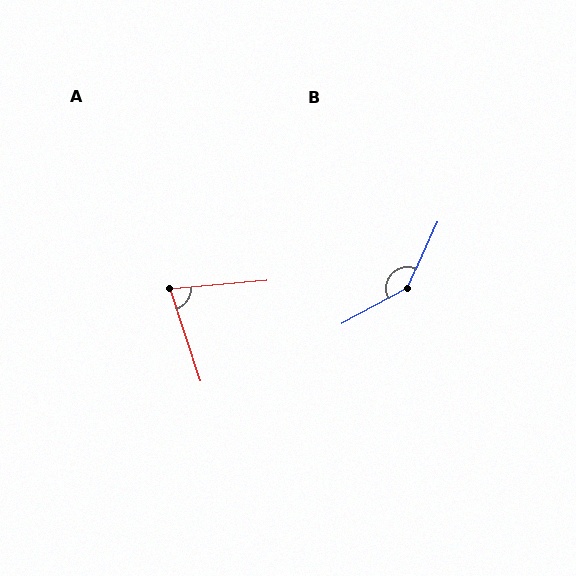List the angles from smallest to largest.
A (77°), B (143°).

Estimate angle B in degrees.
Approximately 143 degrees.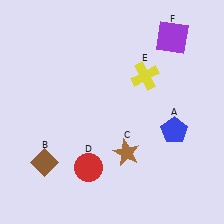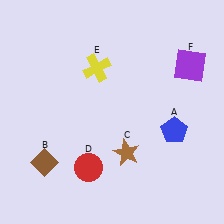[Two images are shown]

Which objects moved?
The objects that moved are: the yellow cross (E), the purple square (F).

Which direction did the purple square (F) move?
The purple square (F) moved down.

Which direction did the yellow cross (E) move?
The yellow cross (E) moved left.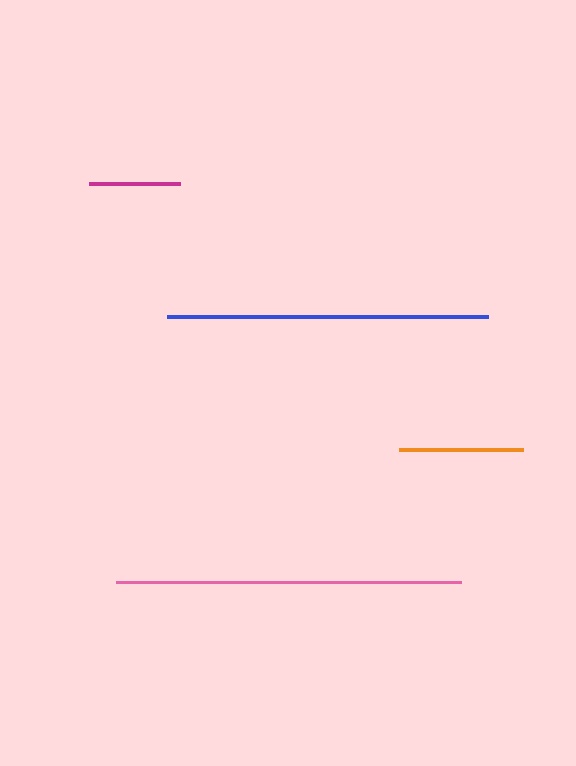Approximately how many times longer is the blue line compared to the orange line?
The blue line is approximately 2.6 times the length of the orange line.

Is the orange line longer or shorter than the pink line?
The pink line is longer than the orange line.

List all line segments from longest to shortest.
From longest to shortest: pink, blue, orange, magenta.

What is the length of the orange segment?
The orange segment is approximately 123 pixels long.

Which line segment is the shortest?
The magenta line is the shortest at approximately 91 pixels.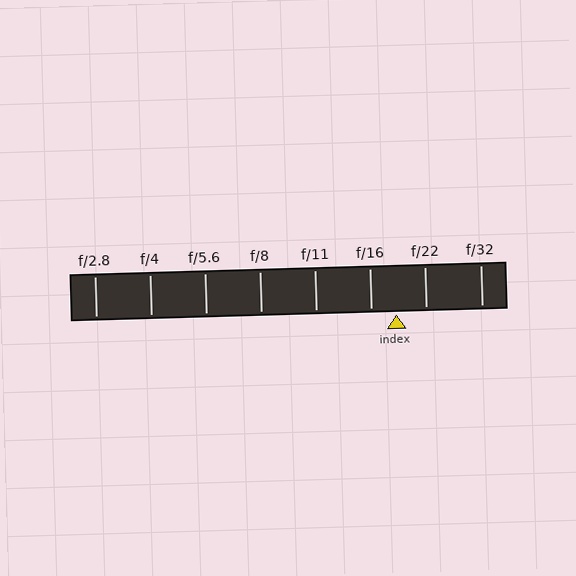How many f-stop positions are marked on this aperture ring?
There are 8 f-stop positions marked.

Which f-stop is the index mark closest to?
The index mark is closest to f/16.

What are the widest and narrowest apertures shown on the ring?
The widest aperture shown is f/2.8 and the narrowest is f/32.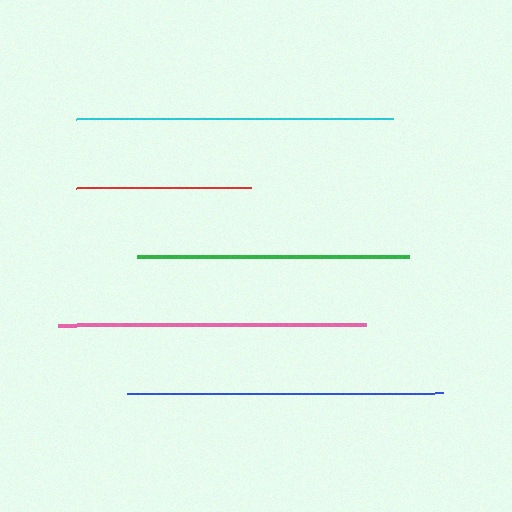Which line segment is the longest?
The cyan line is the longest at approximately 317 pixels.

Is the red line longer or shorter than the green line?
The green line is longer than the red line.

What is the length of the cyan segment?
The cyan segment is approximately 317 pixels long.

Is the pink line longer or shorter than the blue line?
The blue line is longer than the pink line.